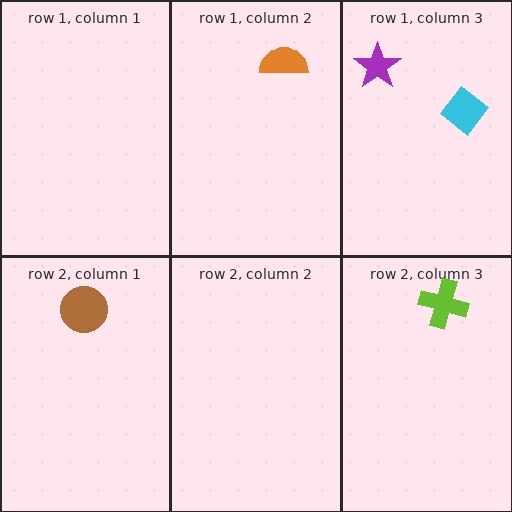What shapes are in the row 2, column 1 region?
The brown circle.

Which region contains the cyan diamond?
The row 1, column 3 region.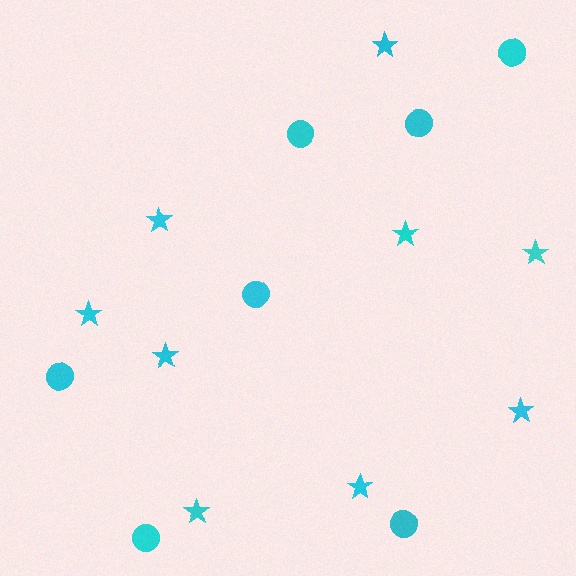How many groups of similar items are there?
There are 2 groups: one group of circles (7) and one group of stars (9).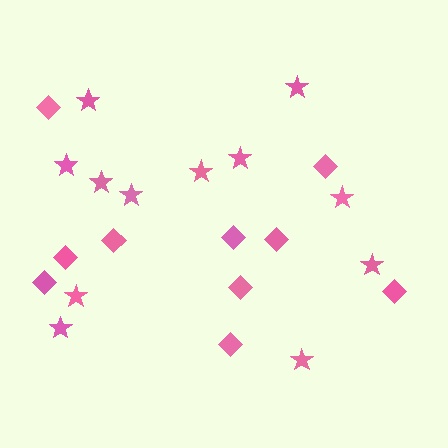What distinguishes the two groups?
There are 2 groups: one group of diamonds (10) and one group of stars (12).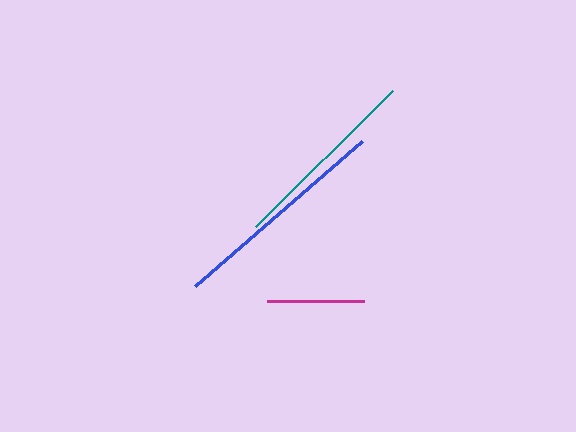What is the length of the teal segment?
The teal segment is approximately 193 pixels long.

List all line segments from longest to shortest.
From longest to shortest: blue, teal, magenta.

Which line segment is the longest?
The blue line is the longest at approximately 221 pixels.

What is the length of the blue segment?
The blue segment is approximately 221 pixels long.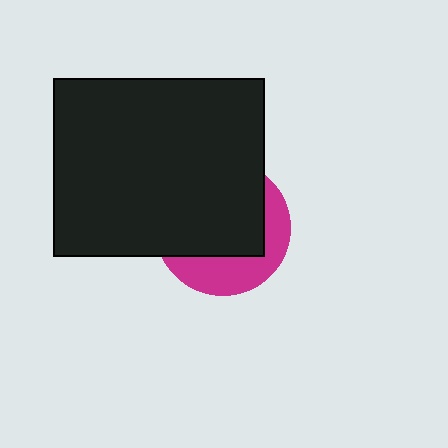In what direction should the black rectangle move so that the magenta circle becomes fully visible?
The black rectangle should move toward the upper-left. That is the shortest direction to clear the overlap and leave the magenta circle fully visible.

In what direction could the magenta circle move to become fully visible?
The magenta circle could move toward the lower-right. That would shift it out from behind the black rectangle entirely.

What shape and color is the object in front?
The object in front is a black rectangle.